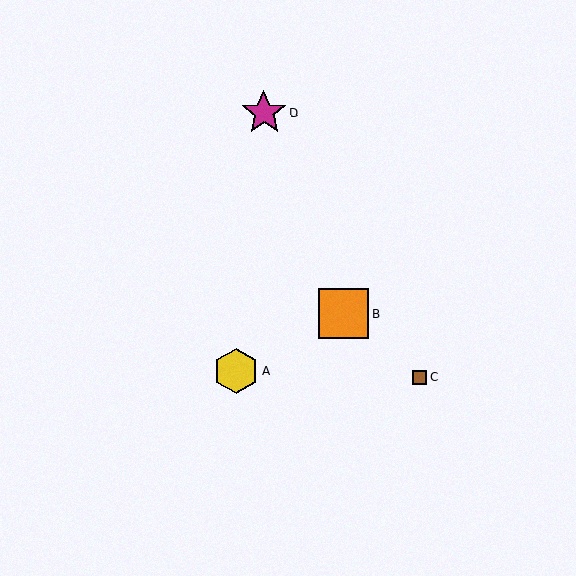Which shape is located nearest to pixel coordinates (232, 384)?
The yellow hexagon (labeled A) at (236, 371) is nearest to that location.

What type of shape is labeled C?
Shape C is a brown square.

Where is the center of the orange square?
The center of the orange square is at (344, 313).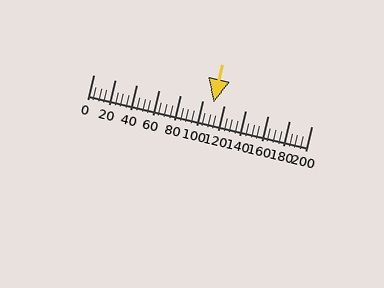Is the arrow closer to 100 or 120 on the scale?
The arrow is closer to 120.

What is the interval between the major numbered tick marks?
The major tick marks are spaced 20 units apart.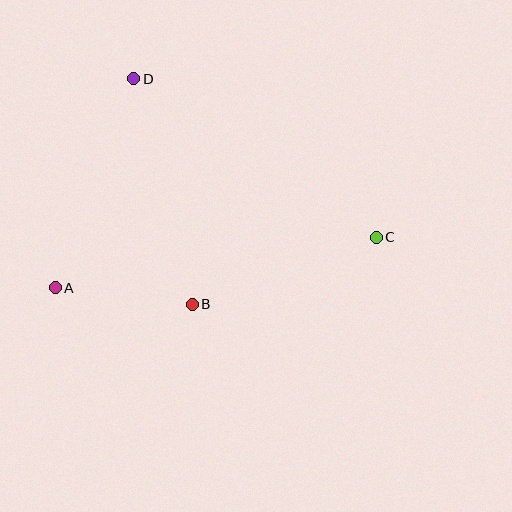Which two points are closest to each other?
Points A and B are closest to each other.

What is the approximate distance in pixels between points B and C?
The distance between B and C is approximately 196 pixels.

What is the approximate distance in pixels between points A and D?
The distance between A and D is approximately 223 pixels.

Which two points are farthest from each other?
Points A and C are farthest from each other.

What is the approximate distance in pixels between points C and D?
The distance between C and D is approximately 290 pixels.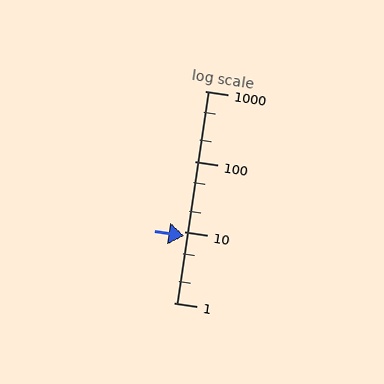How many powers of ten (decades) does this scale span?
The scale spans 3 decades, from 1 to 1000.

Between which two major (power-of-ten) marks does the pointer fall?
The pointer is between 1 and 10.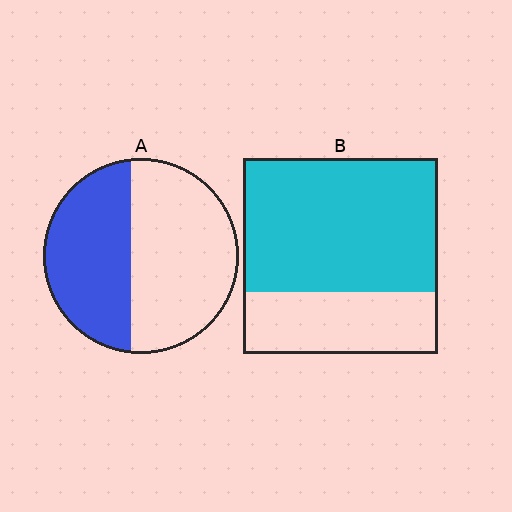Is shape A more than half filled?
No.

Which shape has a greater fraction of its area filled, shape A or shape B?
Shape B.